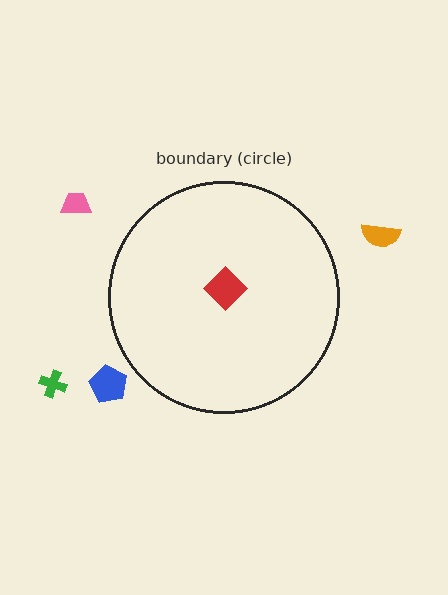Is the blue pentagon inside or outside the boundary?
Outside.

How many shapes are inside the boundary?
1 inside, 4 outside.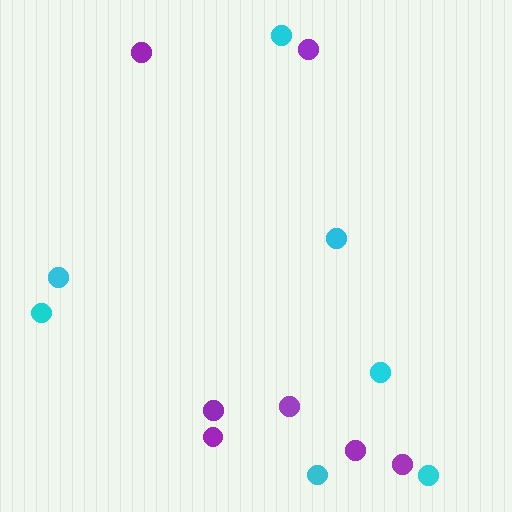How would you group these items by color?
There are 2 groups: one group of cyan circles (7) and one group of purple circles (7).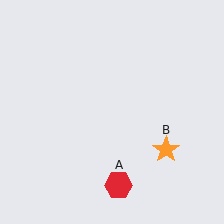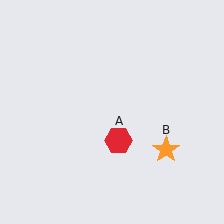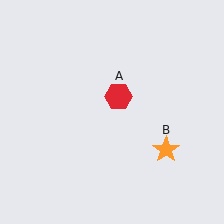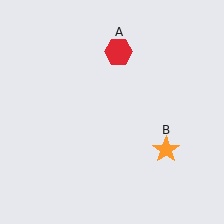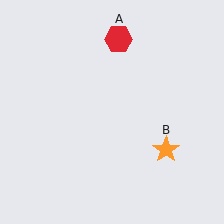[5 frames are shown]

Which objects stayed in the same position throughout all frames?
Orange star (object B) remained stationary.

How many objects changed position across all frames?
1 object changed position: red hexagon (object A).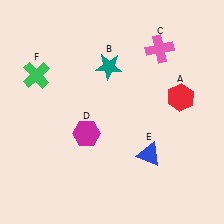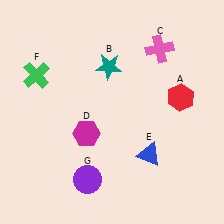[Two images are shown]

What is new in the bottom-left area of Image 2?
A purple circle (G) was added in the bottom-left area of Image 2.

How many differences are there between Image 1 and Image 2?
There is 1 difference between the two images.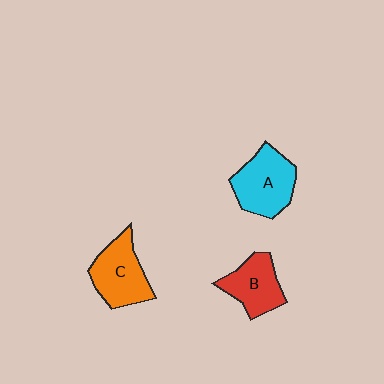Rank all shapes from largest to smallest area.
From largest to smallest: A (cyan), C (orange), B (red).